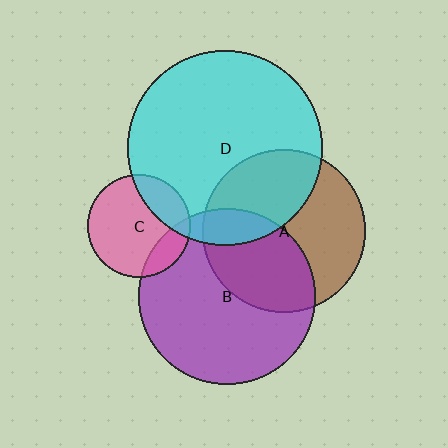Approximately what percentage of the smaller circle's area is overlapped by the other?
Approximately 10%.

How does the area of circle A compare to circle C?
Approximately 2.5 times.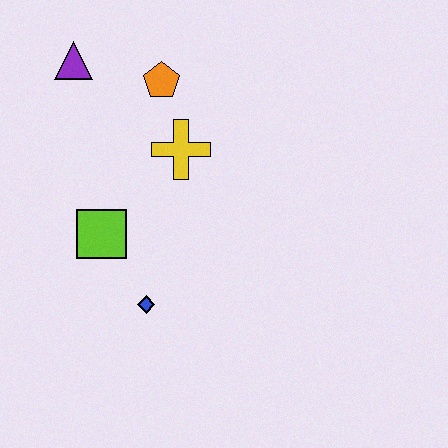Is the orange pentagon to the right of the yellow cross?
No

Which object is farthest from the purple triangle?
The blue diamond is farthest from the purple triangle.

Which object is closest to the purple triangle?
The orange pentagon is closest to the purple triangle.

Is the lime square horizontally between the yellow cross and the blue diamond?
No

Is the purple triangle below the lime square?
No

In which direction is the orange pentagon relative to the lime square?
The orange pentagon is above the lime square.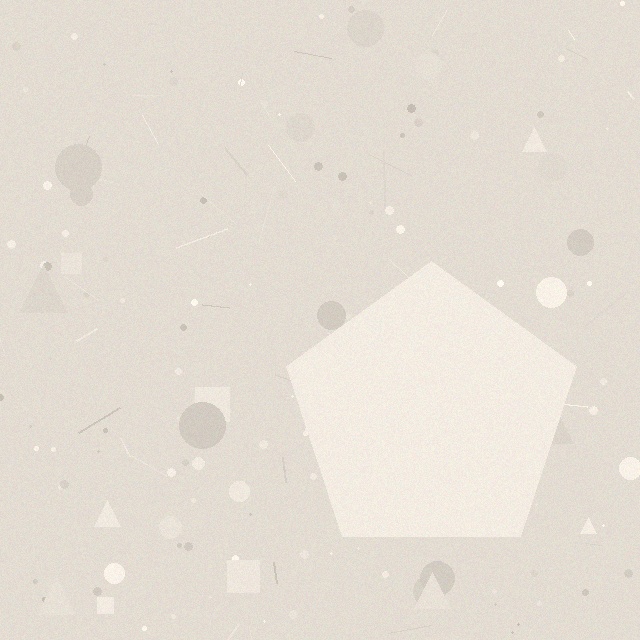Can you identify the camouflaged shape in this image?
The camouflaged shape is a pentagon.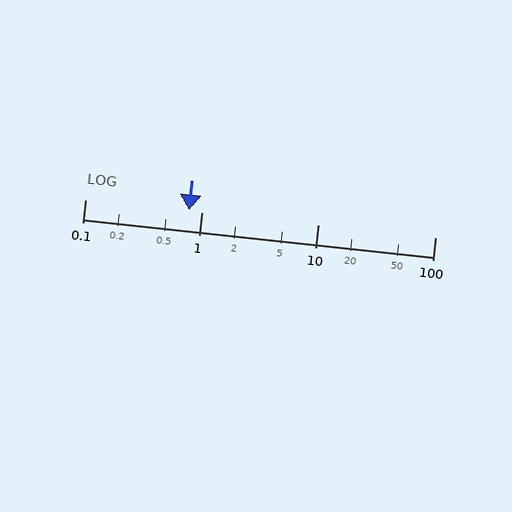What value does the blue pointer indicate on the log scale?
The pointer indicates approximately 0.77.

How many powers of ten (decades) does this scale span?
The scale spans 3 decades, from 0.1 to 100.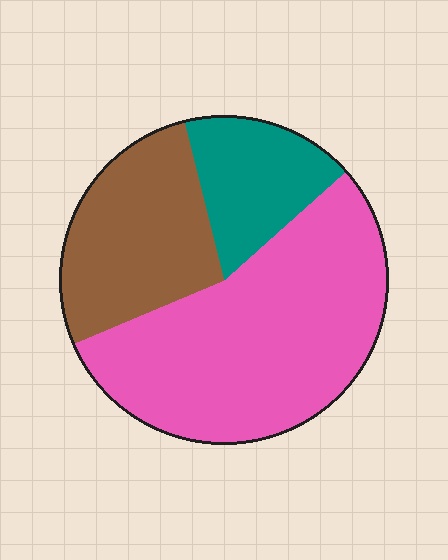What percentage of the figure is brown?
Brown covers around 30% of the figure.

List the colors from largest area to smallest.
From largest to smallest: pink, brown, teal.